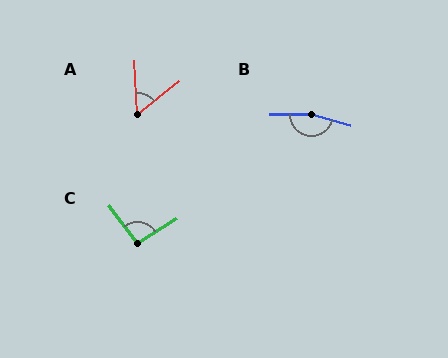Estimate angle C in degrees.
Approximately 95 degrees.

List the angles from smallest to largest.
A (54°), C (95°), B (165°).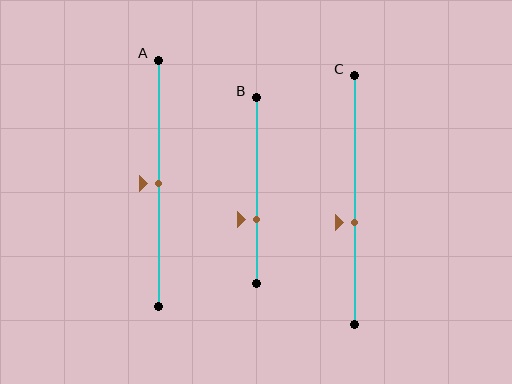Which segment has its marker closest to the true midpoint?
Segment A has its marker closest to the true midpoint.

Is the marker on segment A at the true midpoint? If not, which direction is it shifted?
Yes, the marker on segment A is at the true midpoint.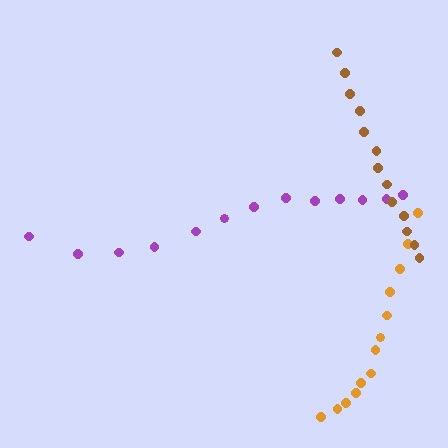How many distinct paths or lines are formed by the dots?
There are 3 distinct paths.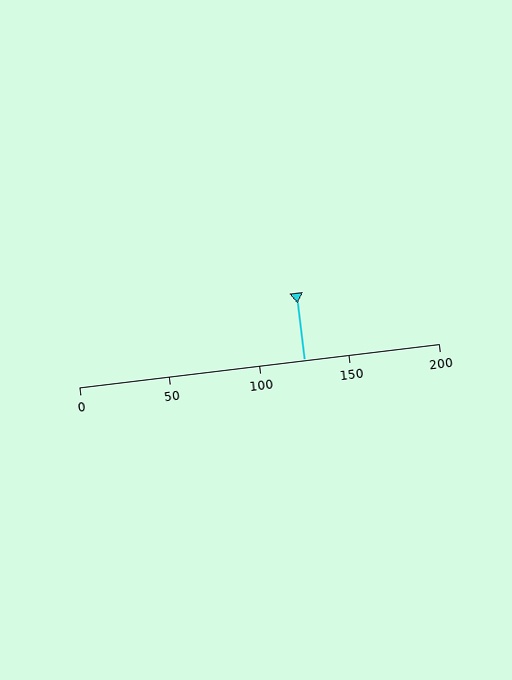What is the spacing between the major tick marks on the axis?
The major ticks are spaced 50 apart.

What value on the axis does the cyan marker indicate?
The marker indicates approximately 125.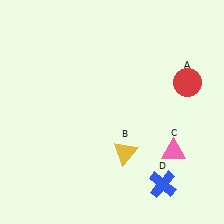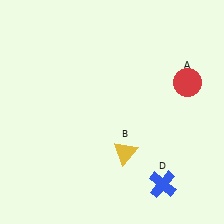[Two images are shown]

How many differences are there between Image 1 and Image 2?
There is 1 difference between the two images.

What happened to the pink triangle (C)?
The pink triangle (C) was removed in Image 2. It was in the bottom-right area of Image 1.